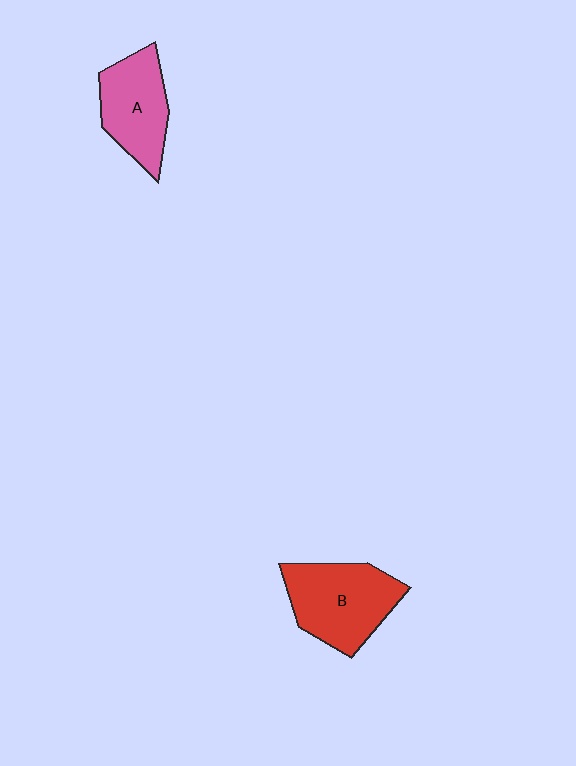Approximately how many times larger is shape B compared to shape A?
Approximately 1.2 times.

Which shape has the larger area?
Shape B (red).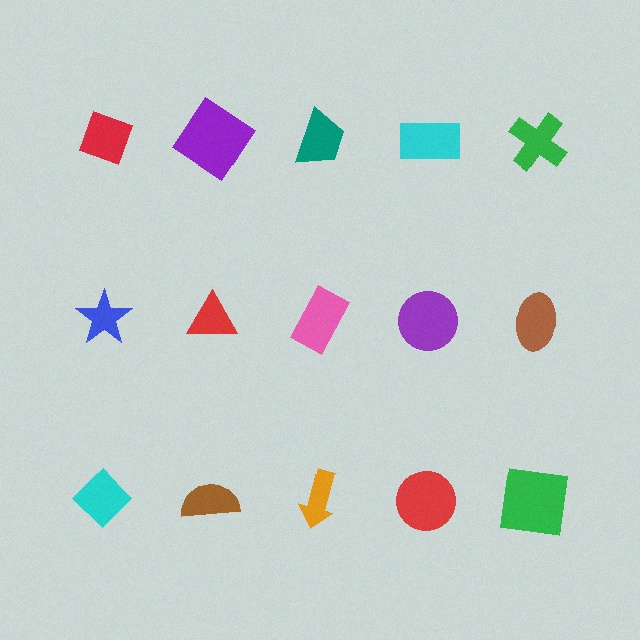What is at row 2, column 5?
A brown ellipse.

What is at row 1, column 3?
A teal trapezoid.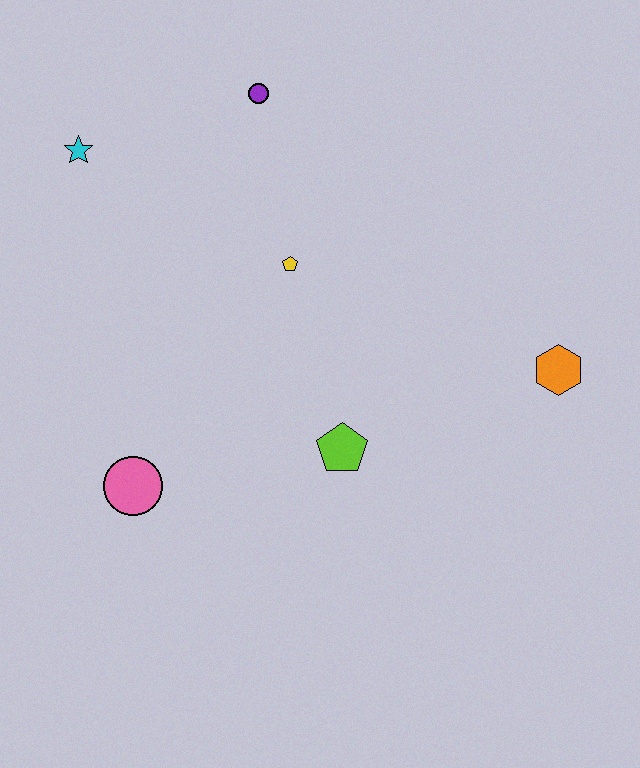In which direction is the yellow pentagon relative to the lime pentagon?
The yellow pentagon is above the lime pentagon.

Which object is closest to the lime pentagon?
The yellow pentagon is closest to the lime pentagon.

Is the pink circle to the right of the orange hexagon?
No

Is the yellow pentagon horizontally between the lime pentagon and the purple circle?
Yes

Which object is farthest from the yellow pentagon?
The orange hexagon is farthest from the yellow pentagon.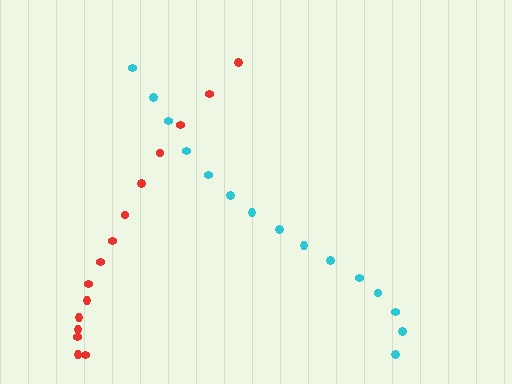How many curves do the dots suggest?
There are 2 distinct paths.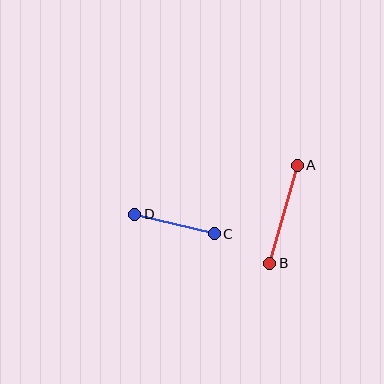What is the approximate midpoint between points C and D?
The midpoint is at approximately (175, 224) pixels.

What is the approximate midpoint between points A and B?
The midpoint is at approximately (283, 214) pixels.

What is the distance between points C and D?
The distance is approximately 82 pixels.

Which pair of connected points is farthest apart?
Points A and B are farthest apart.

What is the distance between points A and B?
The distance is approximately 102 pixels.